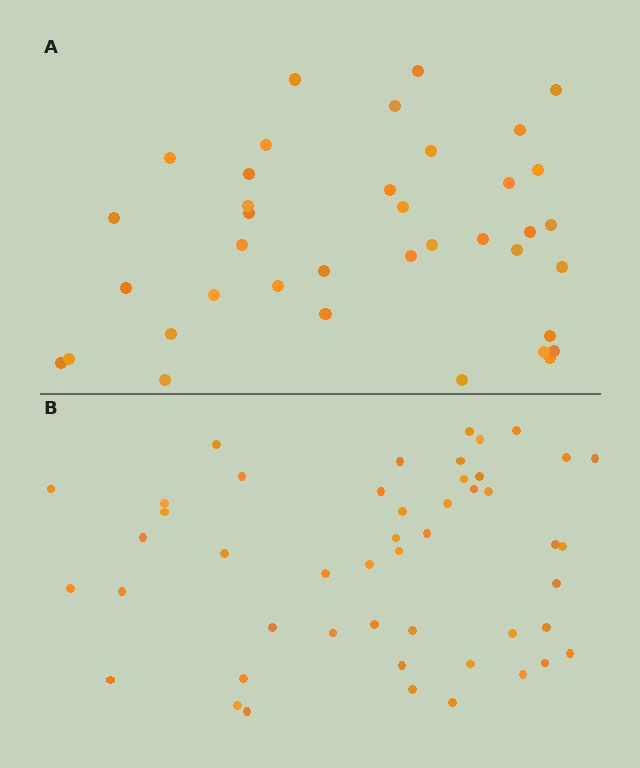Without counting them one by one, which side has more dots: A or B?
Region B (the bottom region) has more dots.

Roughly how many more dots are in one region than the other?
Region B has roughly 10 or so more dots than region A.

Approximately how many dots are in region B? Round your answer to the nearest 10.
About 50 dots. (The exact count is 48, which rounds to 50.)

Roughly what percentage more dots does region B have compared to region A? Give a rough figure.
About 25% more.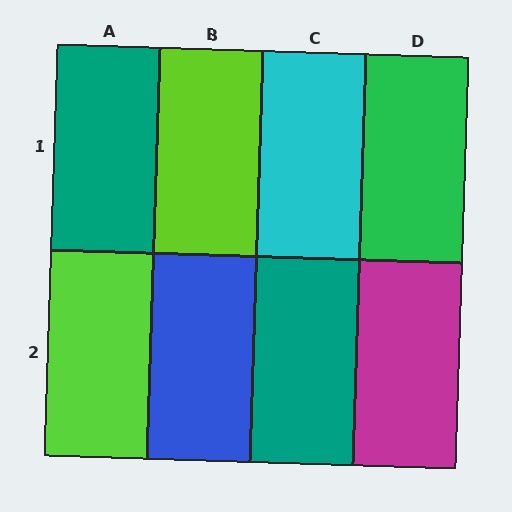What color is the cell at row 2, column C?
Teal.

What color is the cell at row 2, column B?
Blue.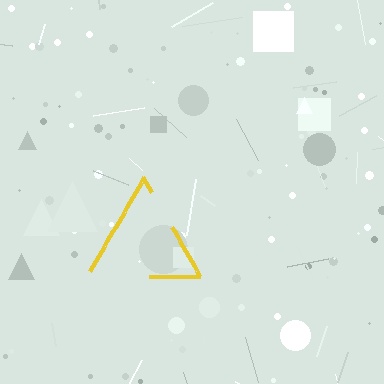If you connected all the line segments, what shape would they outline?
They would outline a triangle.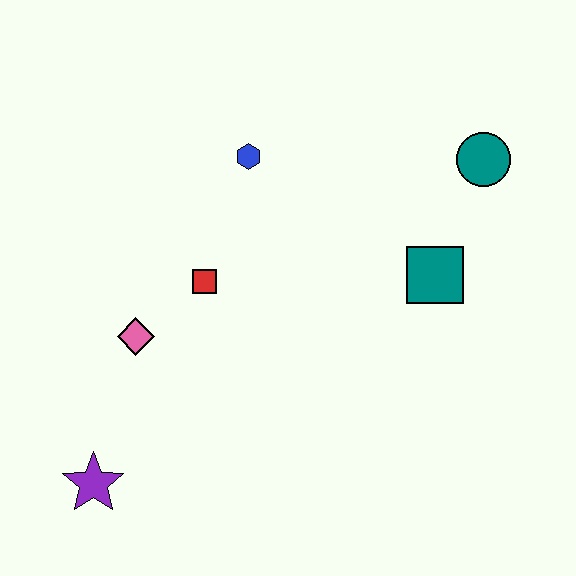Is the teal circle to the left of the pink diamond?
No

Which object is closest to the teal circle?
The teal square is closest to the teal circle.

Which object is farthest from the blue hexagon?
The purple star is farthest from the blue hexagon.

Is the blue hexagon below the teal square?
No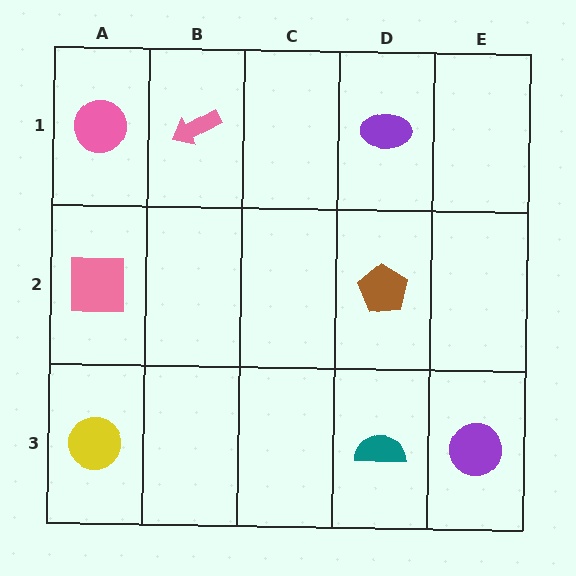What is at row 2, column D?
A brown pentagon.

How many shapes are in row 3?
3 shapes.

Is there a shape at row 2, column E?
No, that cell is empty.